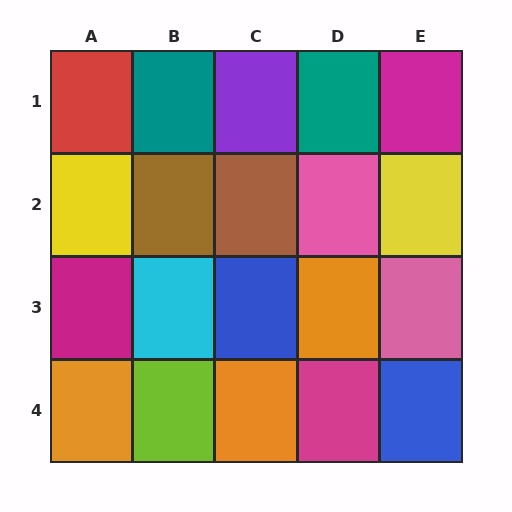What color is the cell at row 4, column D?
Magenta.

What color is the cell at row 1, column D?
Teal.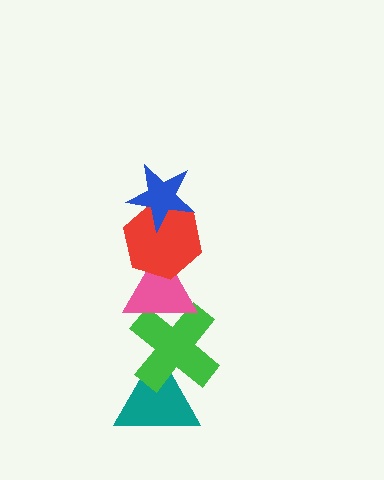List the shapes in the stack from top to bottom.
From top to bottom: the blue star, the red hexagon, the pink triangle, the green cross, the teal triangle.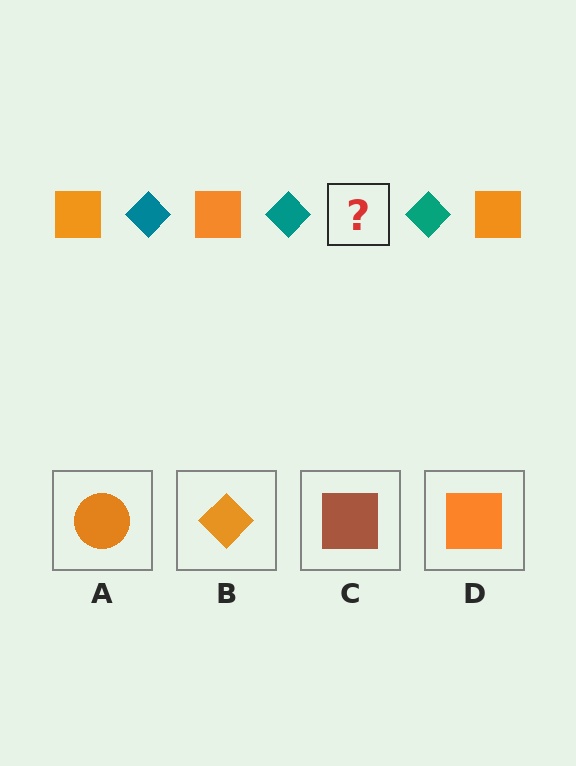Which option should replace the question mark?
Option D.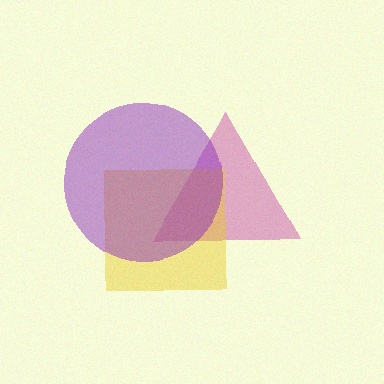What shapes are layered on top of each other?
The layered shapes are: a magenta triangle, a yellow square, a purple circle.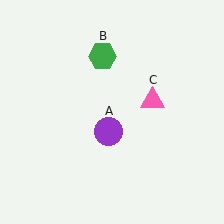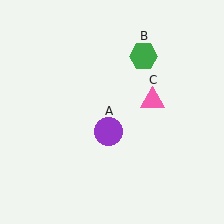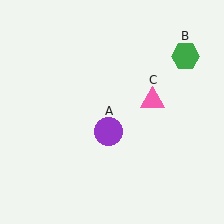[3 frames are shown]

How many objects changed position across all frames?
1 object changed position: green hexagon (object B).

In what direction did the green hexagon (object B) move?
The green hexagon (object B) moved right.